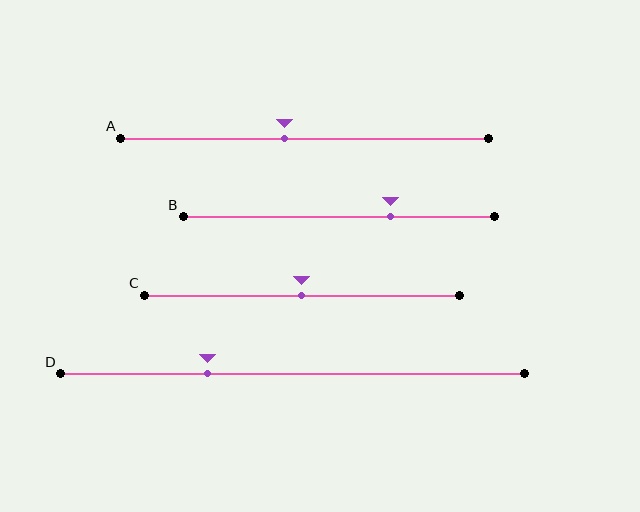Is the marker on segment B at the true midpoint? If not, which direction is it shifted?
No, the marker on segment B is shifted to the right by about 17% of the segment length.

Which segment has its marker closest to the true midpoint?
Segment C has its marker closest to the true midpoint.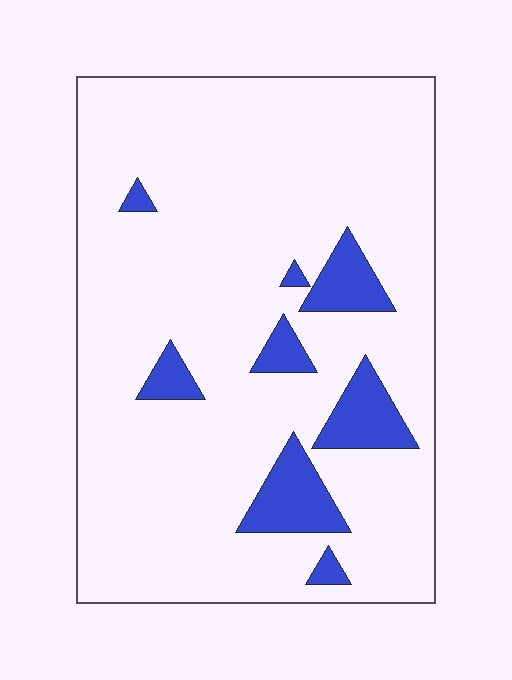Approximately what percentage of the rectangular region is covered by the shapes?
Approximately 10%.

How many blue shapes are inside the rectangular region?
8.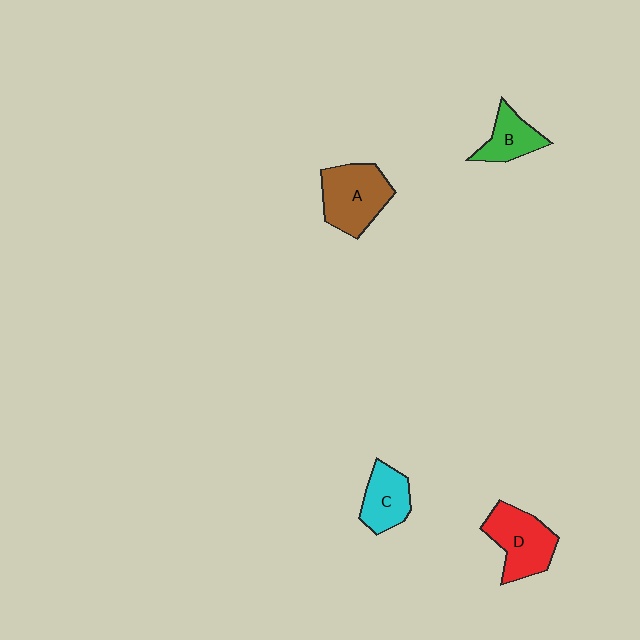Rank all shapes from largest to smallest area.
From largest to smallest: A (brown), D (red), C (cyan), B (green).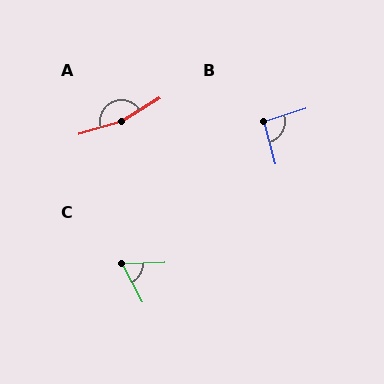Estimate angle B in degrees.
Approximately 92 degrees.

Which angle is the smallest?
C, at approximately 64 degrees.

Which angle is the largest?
A, at approximately 164 degrees.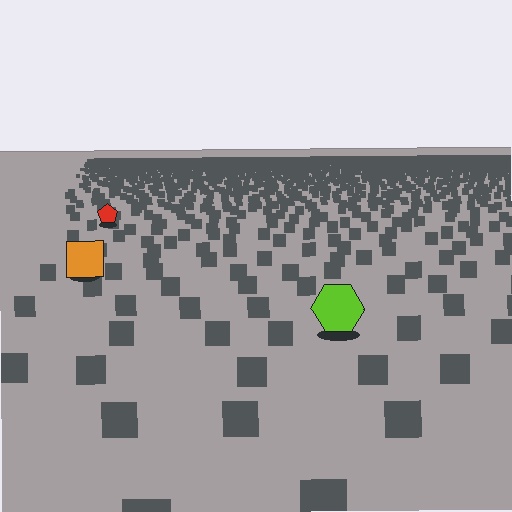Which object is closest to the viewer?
The lime hexagon is closest. The texture marks near it are larger and more spread out.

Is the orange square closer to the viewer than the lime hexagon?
No. The lime hexagon is closer — you can tell from the texture gradient: the ground texture is coarser near it.